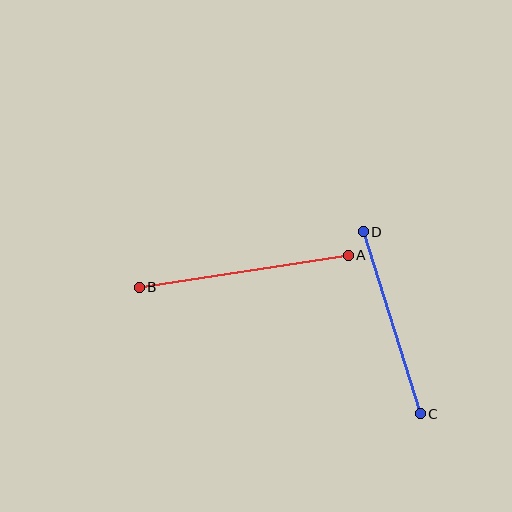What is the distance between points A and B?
The distance is approximately 211 pixels.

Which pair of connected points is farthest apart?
Points A and B are farthest apart.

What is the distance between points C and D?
The distance is approximately 191 pixels.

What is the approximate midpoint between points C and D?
The midpoint is at approximately (392, 323) pixels.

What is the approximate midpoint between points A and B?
The midpoint is at approximately (244, 271) pixels.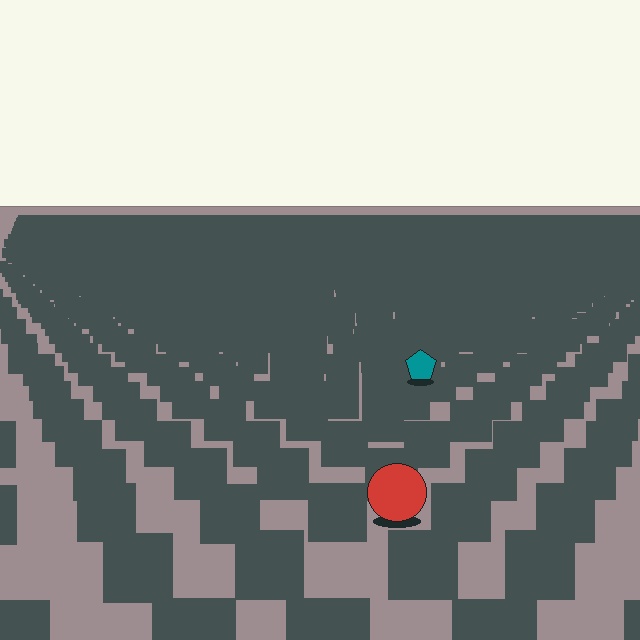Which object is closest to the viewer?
The red circle is closest. The texture marks near it are larger and more spread out.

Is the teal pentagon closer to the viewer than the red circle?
No. The red circle is closer — you can tell from the texture gradient: the ground texture is coarser near it.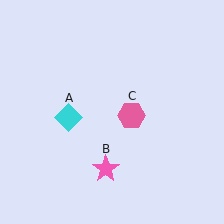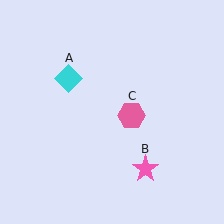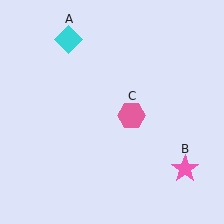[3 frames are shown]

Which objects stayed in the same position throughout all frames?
Pink hexagon (object C) remained stationary.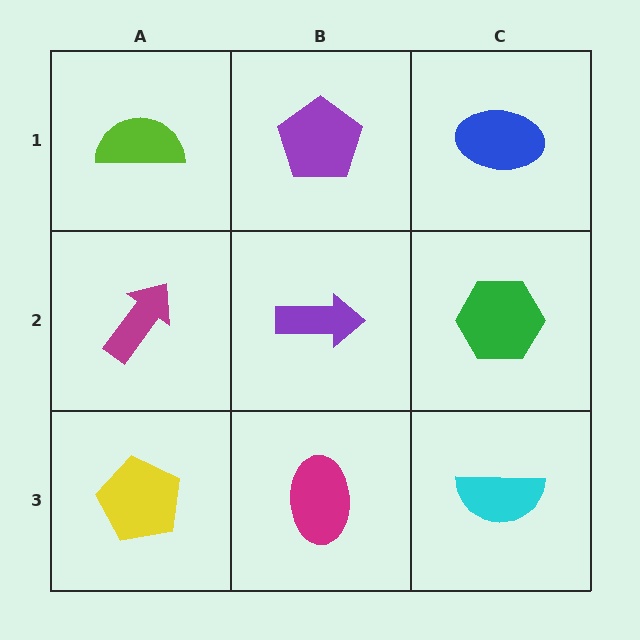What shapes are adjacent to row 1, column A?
A magenta arrow (row 2, column A), a purple pentagon (row 1, column B).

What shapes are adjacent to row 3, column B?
A purple arrow (row 2, column B), a yellow pentagon (row 3, column A), a cyan semicircle (row 3, column C).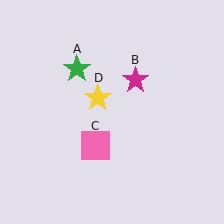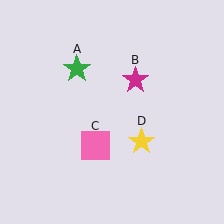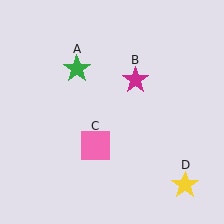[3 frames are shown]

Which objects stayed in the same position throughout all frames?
Green star (object A) and magenta star (object B) and pink square (object C) remained stationary.